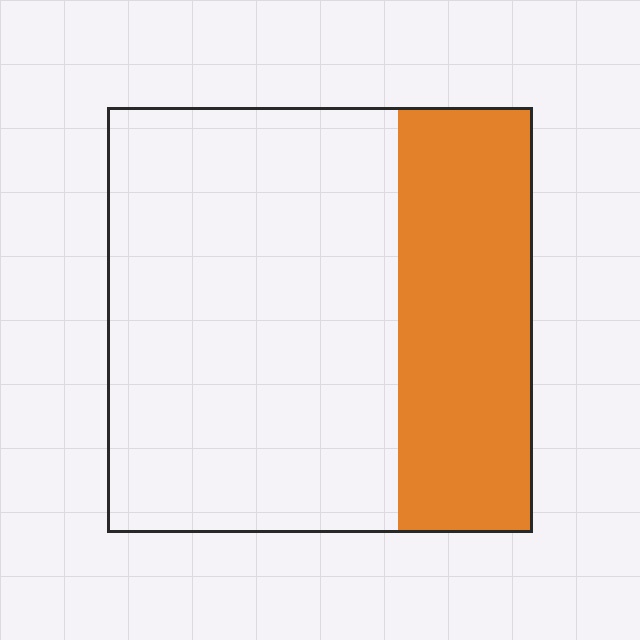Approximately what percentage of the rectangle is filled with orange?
Approximately 30%.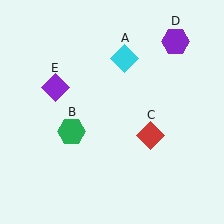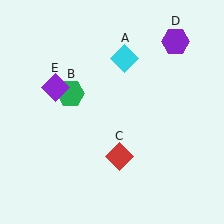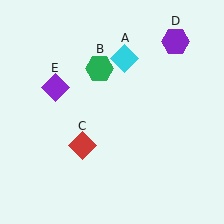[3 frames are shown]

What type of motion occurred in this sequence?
The green hexagon (object B), red diamond (object C) rotated clockwise around the center of the scene.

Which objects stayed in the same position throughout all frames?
Cyan diamond (object A) and purple hexagon (object D) and purple diamond (object E) remained stationary.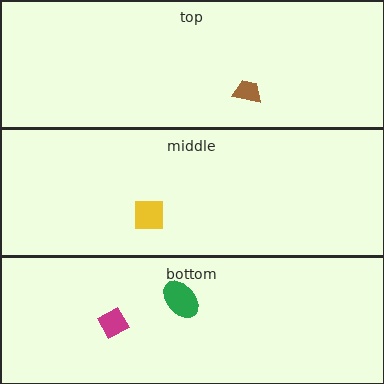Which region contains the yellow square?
The middle region.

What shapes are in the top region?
The brown trapezoid.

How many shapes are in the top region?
1.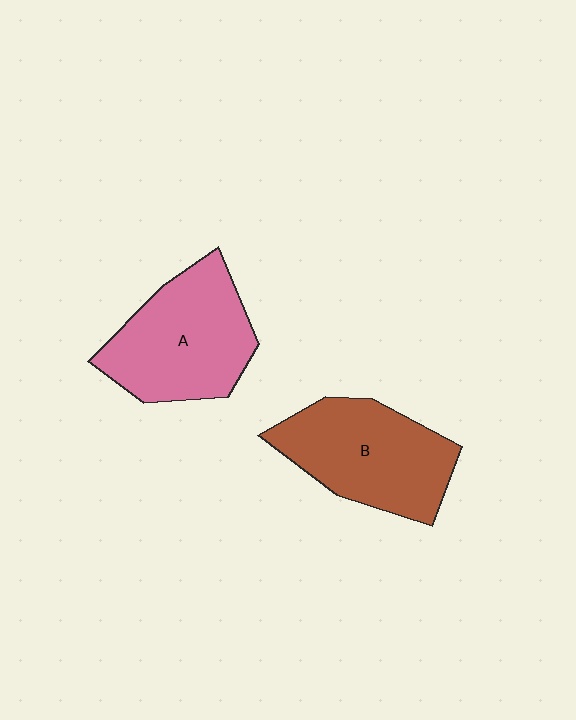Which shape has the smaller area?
Shape B (brown).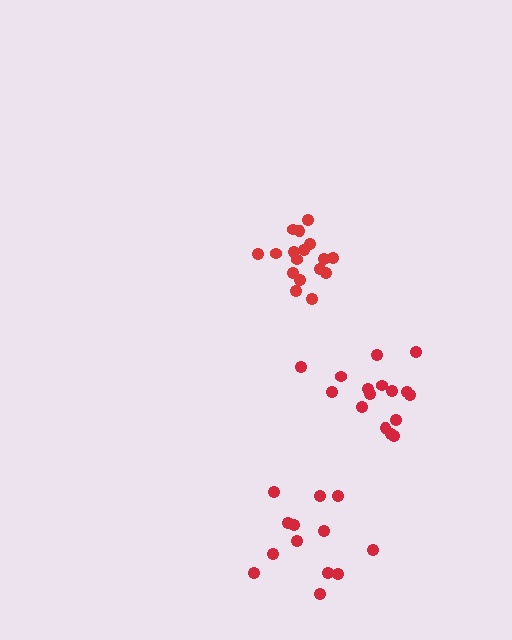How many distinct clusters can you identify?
There are 3 distinct clusters.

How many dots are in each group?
Group 1: 16 dots, Group 2: 13 dots, Group 3: 17 dots (46 total).